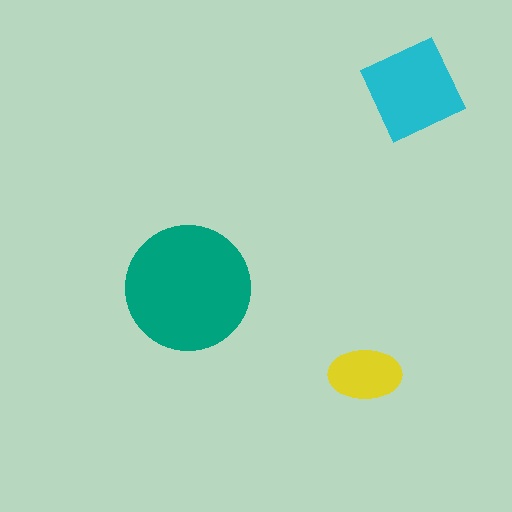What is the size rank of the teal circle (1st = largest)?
1st.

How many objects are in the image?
There are 3 objects in the image.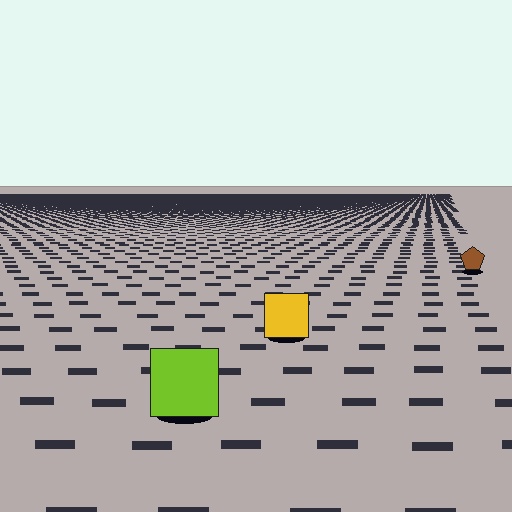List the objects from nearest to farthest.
From nearest to farthest: the lime square, the yellow square, the brown pentagon.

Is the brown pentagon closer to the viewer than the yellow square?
No. The yellow square is closer — you can tell from the texture gradient: the ground texture is coarser near it.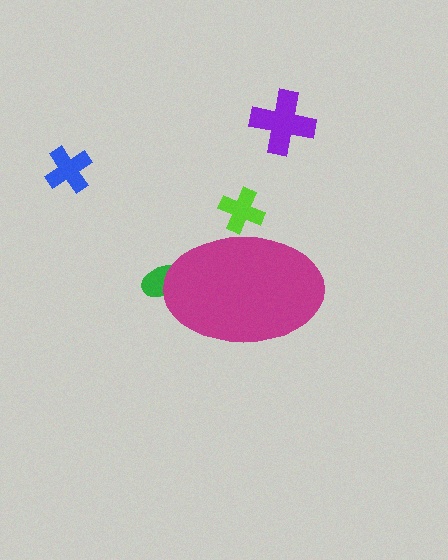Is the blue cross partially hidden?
No, the blue cross is fully visible.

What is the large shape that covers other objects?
A magenta ellipse.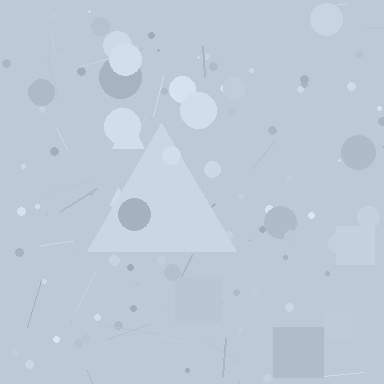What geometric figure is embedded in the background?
A triangle is embedded in the background.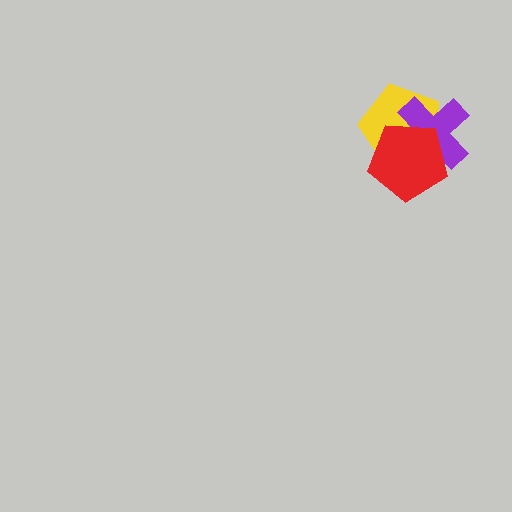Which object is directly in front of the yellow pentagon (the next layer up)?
The purple cross is directly in front of the yellow pentagon.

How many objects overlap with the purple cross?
2 objects overlap with the purple cross.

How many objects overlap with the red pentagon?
2 objects overlap with the red pentagon.